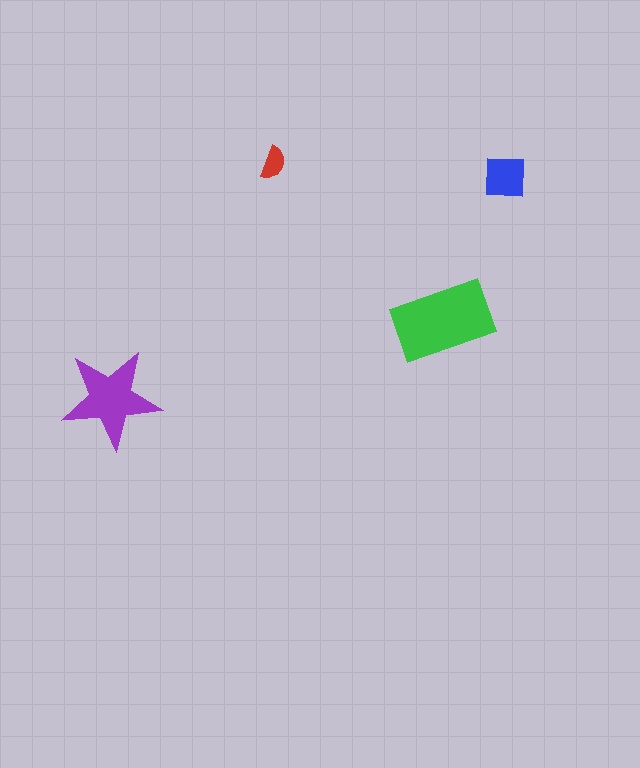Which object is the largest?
The green rectangle.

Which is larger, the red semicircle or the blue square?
The blue square.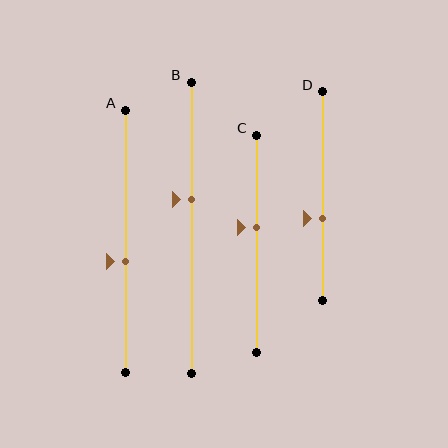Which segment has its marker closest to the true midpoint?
Segment C has its marker closest to the true midpoint.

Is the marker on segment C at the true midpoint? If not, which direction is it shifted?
No, the marker on segment C is shifted upward by about 7% of the segment length.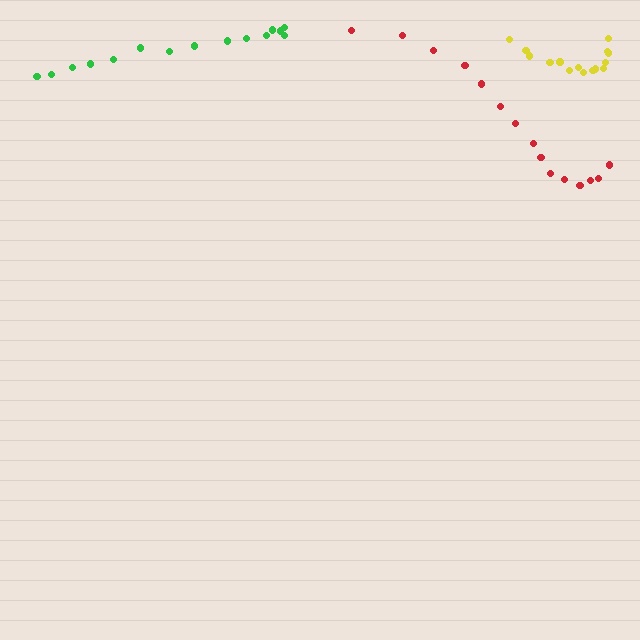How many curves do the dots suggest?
There are 3 distinct paths.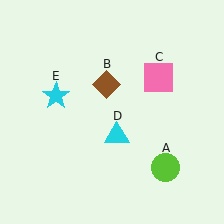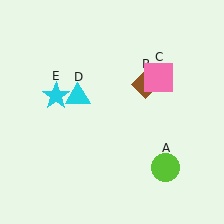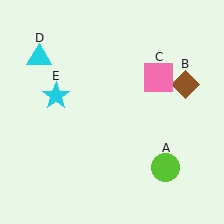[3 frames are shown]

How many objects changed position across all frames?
2 objects changed position: brown diamond (object B), cyan triangle (object D).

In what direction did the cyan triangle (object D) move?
The cyan triangle (object D) moved up and to the left.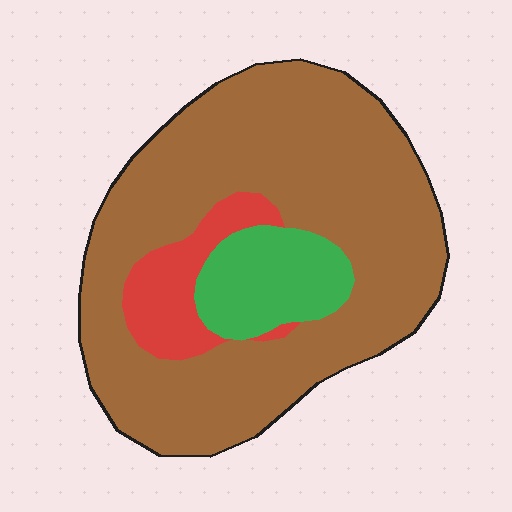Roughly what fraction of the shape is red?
Red covers 11% of the shape.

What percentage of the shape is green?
Green covers roughly 15% of the shape.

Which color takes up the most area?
Brown, at roughly 75%.